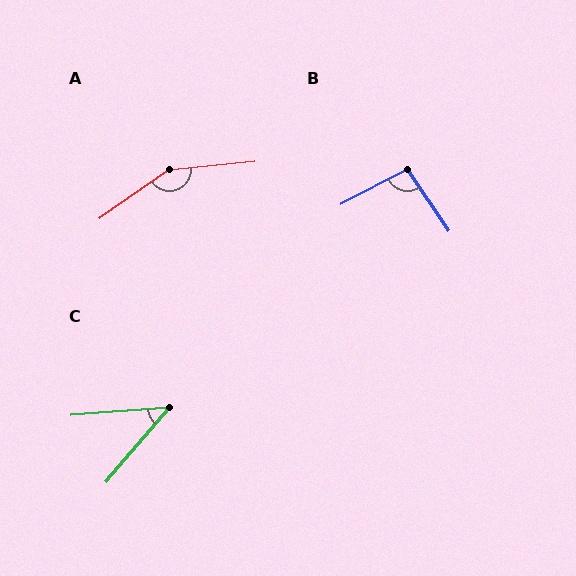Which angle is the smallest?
C, at approximately 45 degrees.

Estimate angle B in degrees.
Approximately 97 degrees.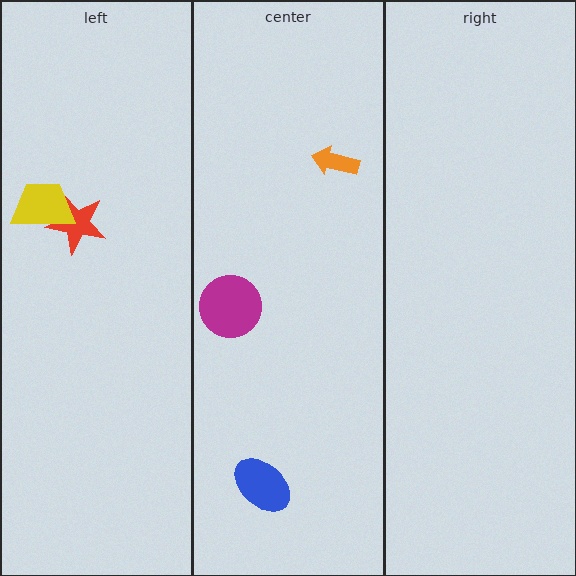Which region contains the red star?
The left region.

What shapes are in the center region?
The blue ellipse, the magenta circle, the orange arrow.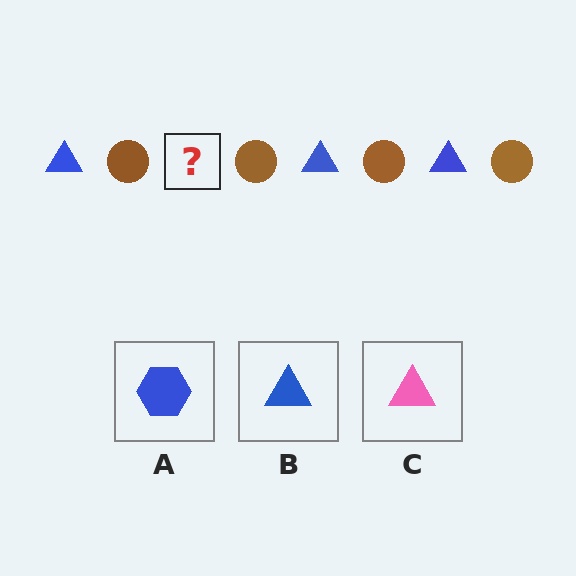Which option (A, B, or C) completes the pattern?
B.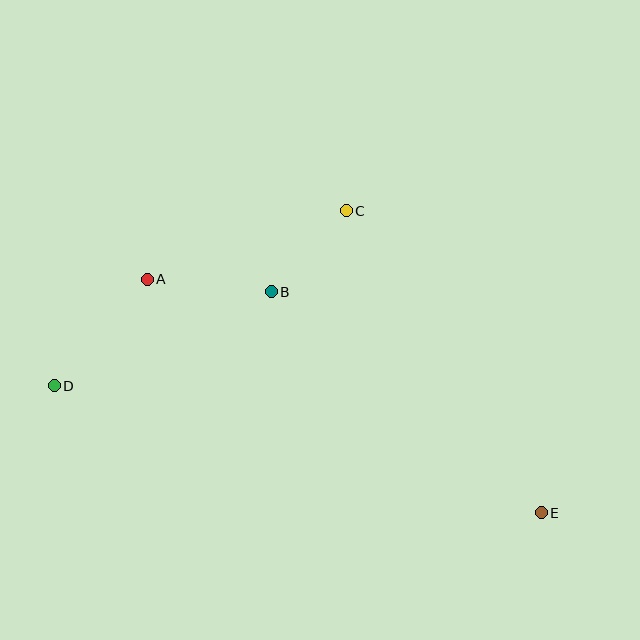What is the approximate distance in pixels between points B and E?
The distance between B and E is approximately 349 pixels.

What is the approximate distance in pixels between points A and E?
The distance between A and E is approximately 458 pixels.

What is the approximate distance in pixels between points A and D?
The distance between A and D is approximately 142 pixels.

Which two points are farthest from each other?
Points D and E are farthest from each other.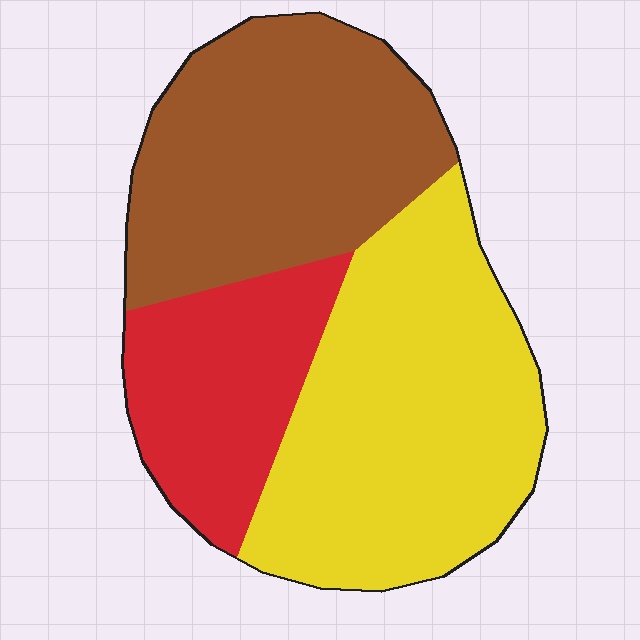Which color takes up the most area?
Yellow, at roughly 45%.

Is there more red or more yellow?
Yellow.